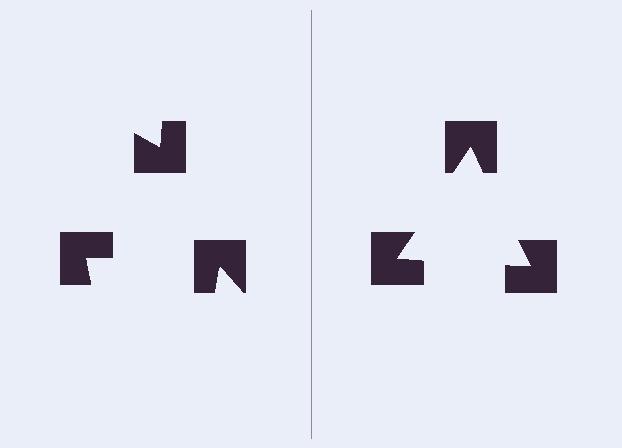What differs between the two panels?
The notched squares are positioned identically on both sides; only the wedge orientations differ. On the right they align to a triangle; on the left they are misaligned.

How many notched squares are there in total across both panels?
6 — 3 on each side.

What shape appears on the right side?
An illusory triangle.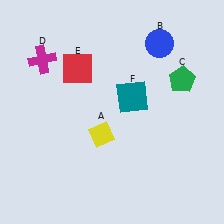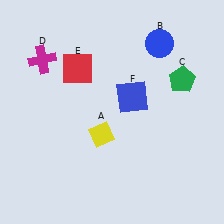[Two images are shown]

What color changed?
The square (F) changed from teal in Image 1 to blue in Image 2.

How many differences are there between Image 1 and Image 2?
There is 1 difference between the two images.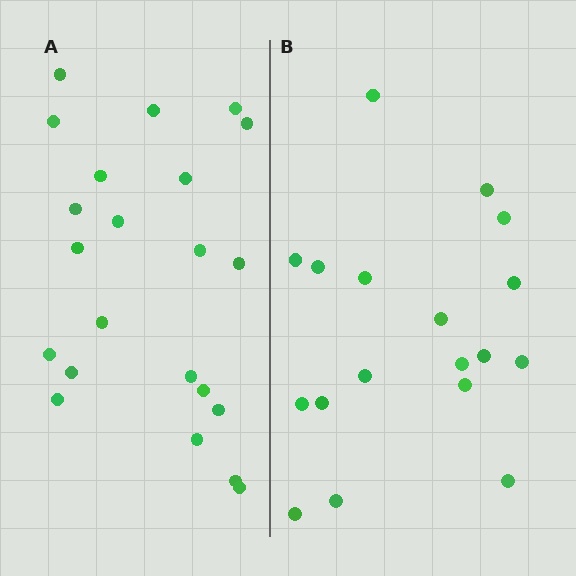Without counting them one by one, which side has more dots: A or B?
Region A (the left region) has more dots.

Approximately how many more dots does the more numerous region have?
Region A has about 4 more dots than region B.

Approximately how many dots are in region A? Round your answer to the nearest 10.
About 20 dots. (The exact count is 22, which rounds to 20.)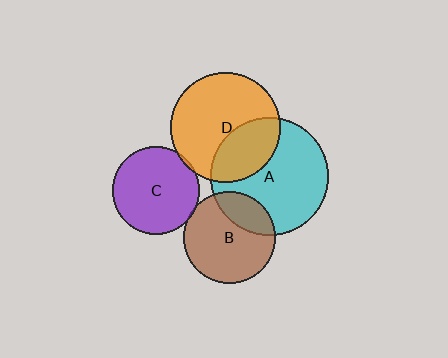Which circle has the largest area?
Circle A (cyan).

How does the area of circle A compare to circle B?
Approximately 1.7 times.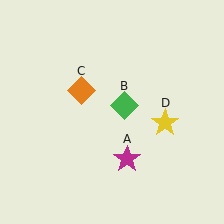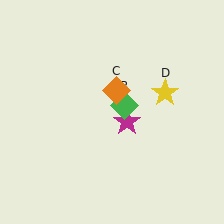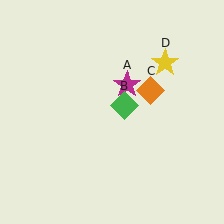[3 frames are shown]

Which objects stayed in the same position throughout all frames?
Green diamond (object B) remained stationary.